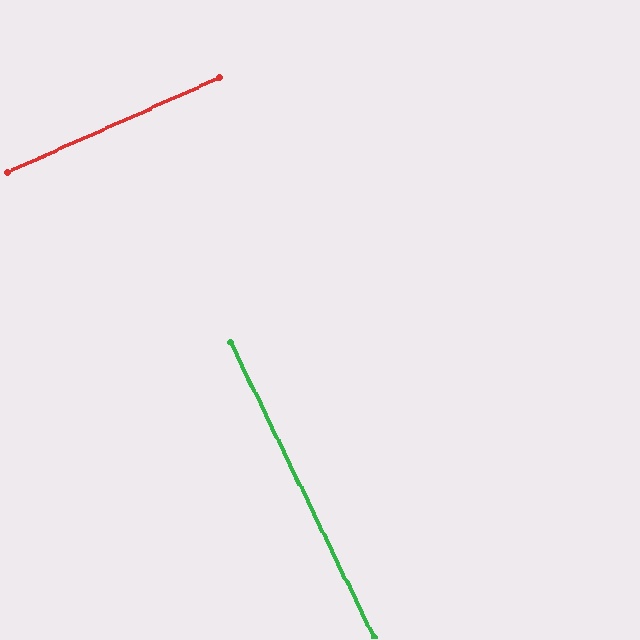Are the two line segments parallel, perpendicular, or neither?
Perpendicular — they meet at approximately 88°.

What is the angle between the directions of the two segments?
Approximately 88 degrees.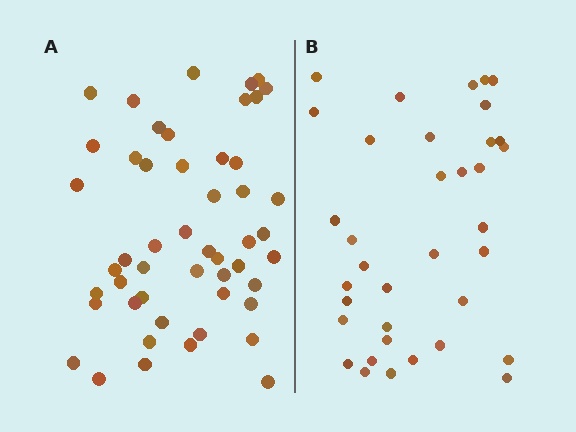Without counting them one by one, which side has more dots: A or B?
Region A (the left region) has more dots.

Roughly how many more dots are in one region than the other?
Region A has approximately 15 more dots than region B.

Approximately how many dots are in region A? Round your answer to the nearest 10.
About 50 dots.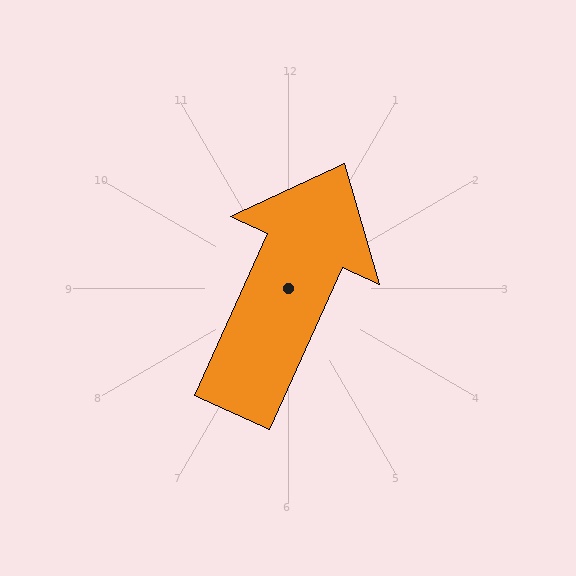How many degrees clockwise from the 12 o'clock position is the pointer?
Approximately 24 degrees.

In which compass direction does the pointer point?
Northeast.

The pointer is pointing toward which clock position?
Roughly 1 o'clock.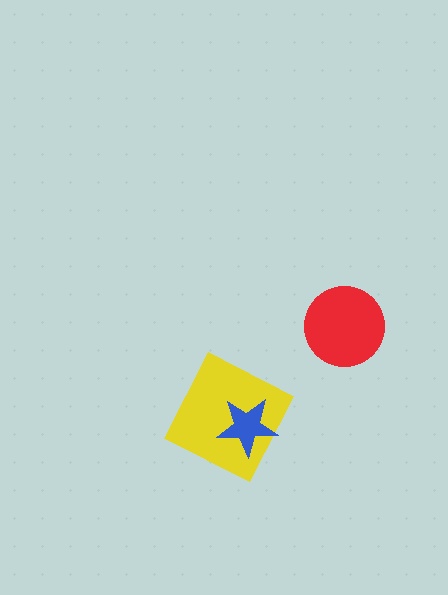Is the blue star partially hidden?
No, no other shape covers it.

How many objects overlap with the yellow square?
1 object overlaps with the yellow square.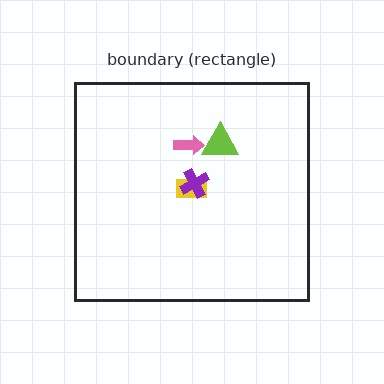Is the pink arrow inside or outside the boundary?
Inside.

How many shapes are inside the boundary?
4 inside, 0 outside.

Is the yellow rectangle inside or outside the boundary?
Inside.